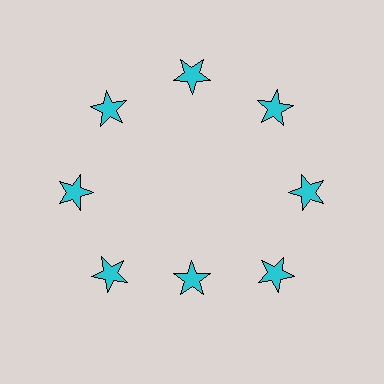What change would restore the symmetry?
The symmetry would be restored by moving it outward, back onto the ring so that all 8 stars sit at equal angles and equal distance from the center.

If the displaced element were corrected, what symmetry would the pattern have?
It would have 8-fold rotational symmetry — the pattern would map onto itself every 45 degrees.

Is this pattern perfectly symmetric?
No. The 8 cyan stars are arranged in a ring, but one element near the 6 o'clock position is pulled inward toward the center, breaking the 8-fold rotational symmetry.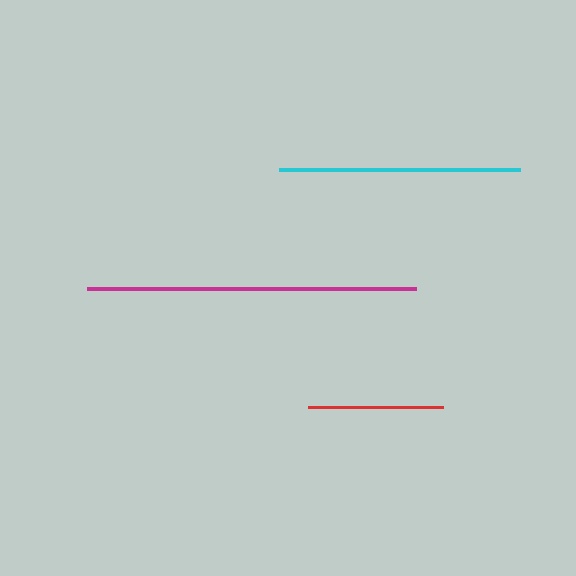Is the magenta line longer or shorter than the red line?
The magenta line is longer than the red line.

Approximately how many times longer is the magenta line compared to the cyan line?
The magenta line is approximately 1.4 times the length of the cyan line.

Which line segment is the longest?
The magenta line is the longest at approximately 330 pixels.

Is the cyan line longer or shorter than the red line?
The cyan line is longer than the red line.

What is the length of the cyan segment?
The cyan segment is approximately 241 pixels long.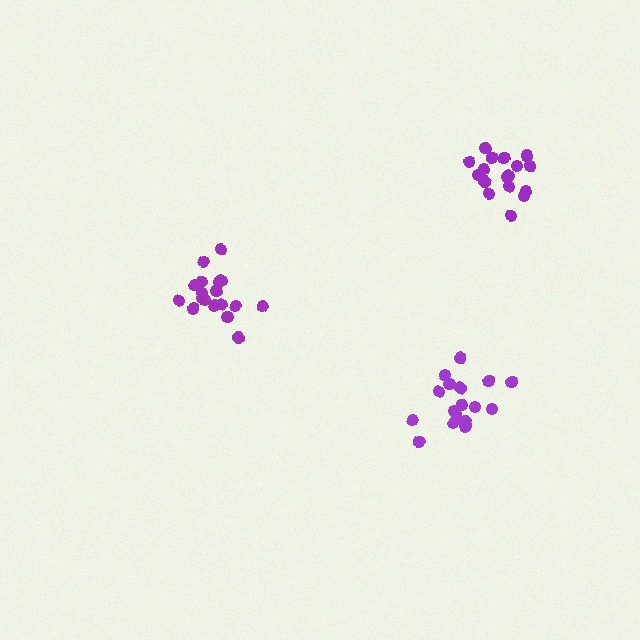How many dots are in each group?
Group 1: 17 dots, Group 2: 18 dots, Group 3: 18 dots (53 total).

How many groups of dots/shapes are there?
There are 3 groups.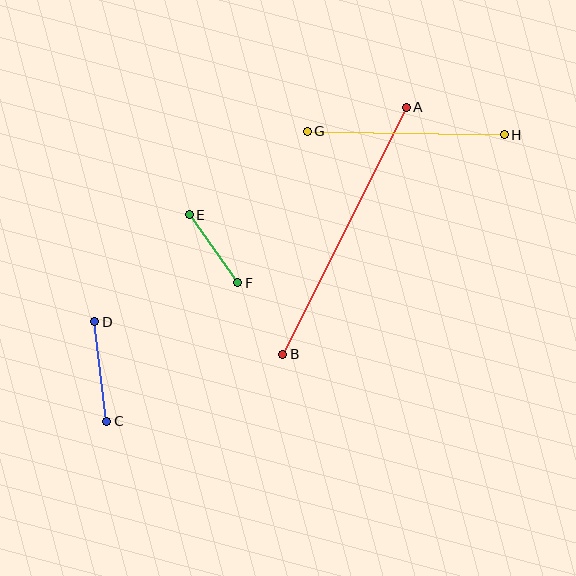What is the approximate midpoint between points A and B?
The midpoint is at approximately (344, 231) pixels.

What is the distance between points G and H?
The distance is approximately 197 pixels.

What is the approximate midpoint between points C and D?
The midpoint is at approximately (101, 372) pixels.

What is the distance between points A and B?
The distance is approximately 276 pixels.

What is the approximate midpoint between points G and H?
The midpoint is at approximately (406, 133) pixels.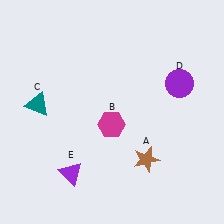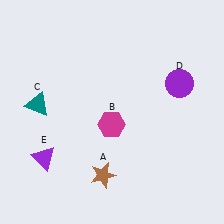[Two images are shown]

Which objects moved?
The objects that moved are: the brown star (A), the purple triangle (E).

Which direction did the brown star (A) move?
The brown star (A) moved left.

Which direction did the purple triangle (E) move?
The purple triangle (E) moved left.